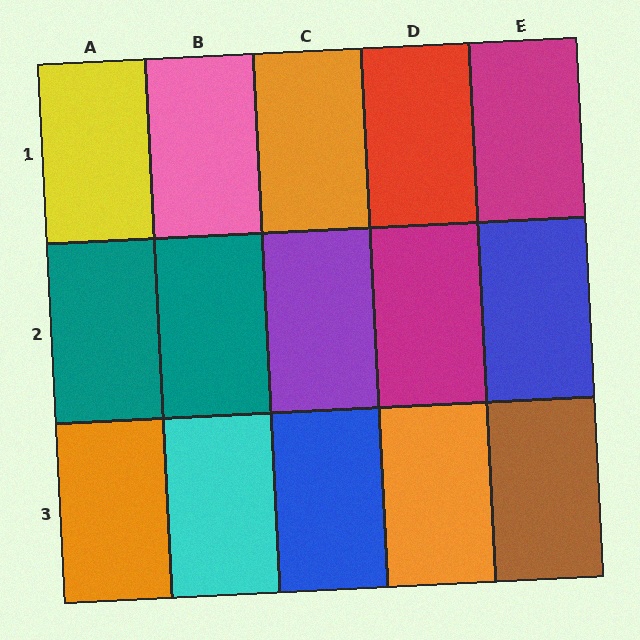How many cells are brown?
1 cell is brown.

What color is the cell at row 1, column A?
Yellow.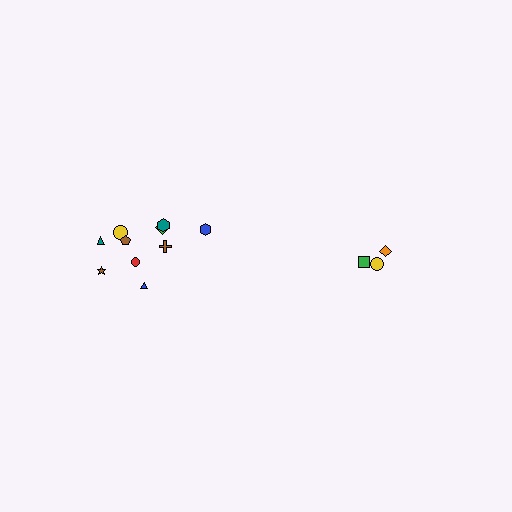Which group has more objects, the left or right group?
The left group.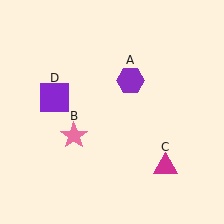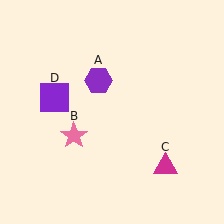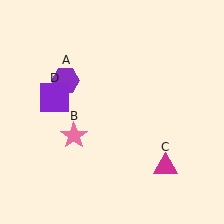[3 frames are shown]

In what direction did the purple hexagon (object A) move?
The purple hexagon (object A) moved left.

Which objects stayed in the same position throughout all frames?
Pink star (object B) and magenta triangle (object C) and purple square (object D) remained stationary.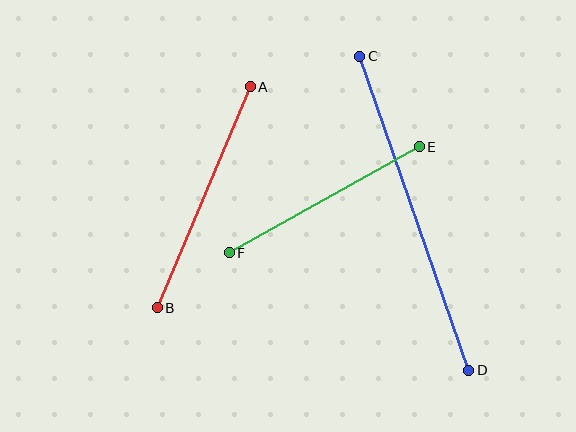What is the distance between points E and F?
The distance is approximately 217 pixels.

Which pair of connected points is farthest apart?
Points C and D are farthest apart.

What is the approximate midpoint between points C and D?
The midpoint is at approximately (414, 213) pixels.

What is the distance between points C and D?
The distance is approximately 333 pixels.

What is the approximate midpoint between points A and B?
The midpoint is at approximately (204, 197) pixels.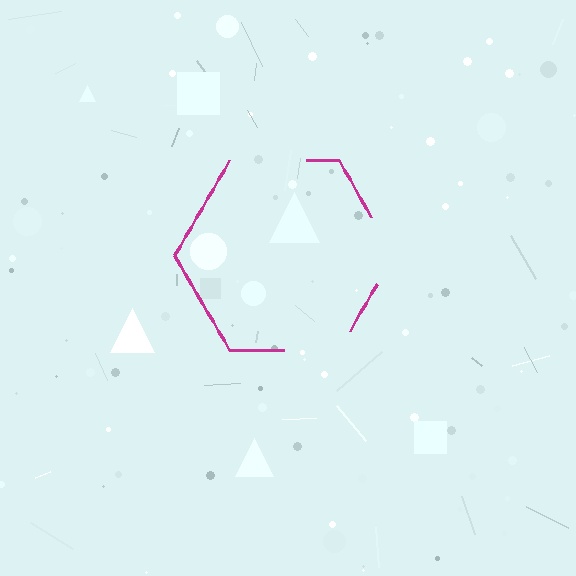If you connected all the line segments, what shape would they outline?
They would outline a hexagon.